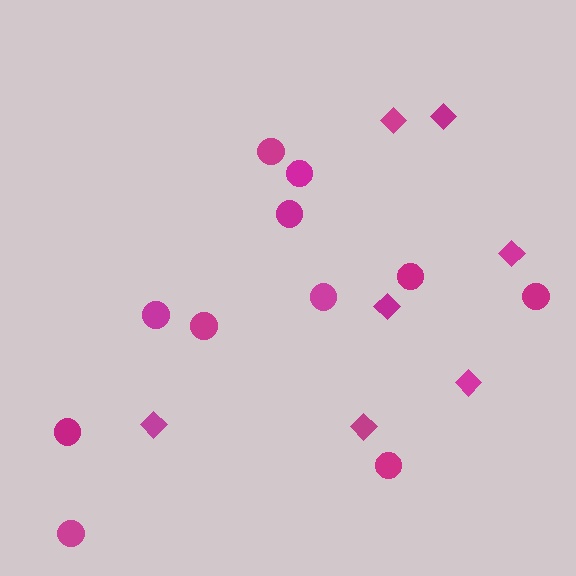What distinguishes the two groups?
There are 2 groups: one group of circles (11) and one group of diamonds (7).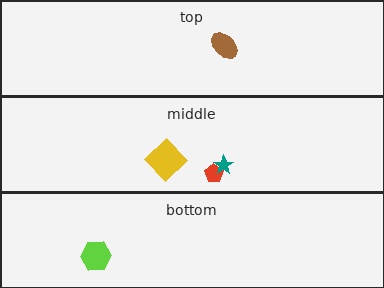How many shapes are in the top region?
1.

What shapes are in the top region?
The brown ellipse.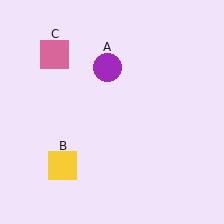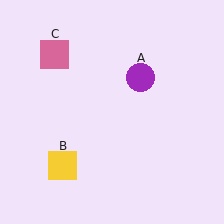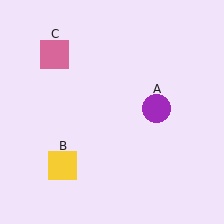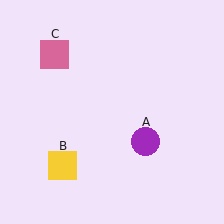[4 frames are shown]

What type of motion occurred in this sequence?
The purple circle (object A) rotated clockwise around the center of the scene.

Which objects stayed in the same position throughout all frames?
Yellow square (object B) and pink square (object C) remained stationary.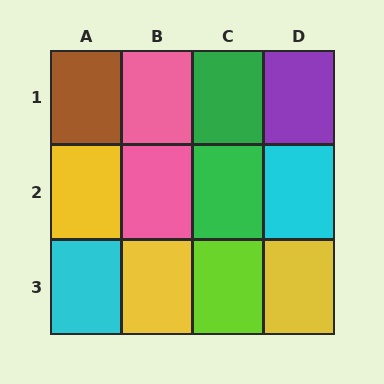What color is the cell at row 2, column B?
Pink.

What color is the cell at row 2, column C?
Green.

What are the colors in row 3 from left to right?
Cyan, yellow, lime, yellow.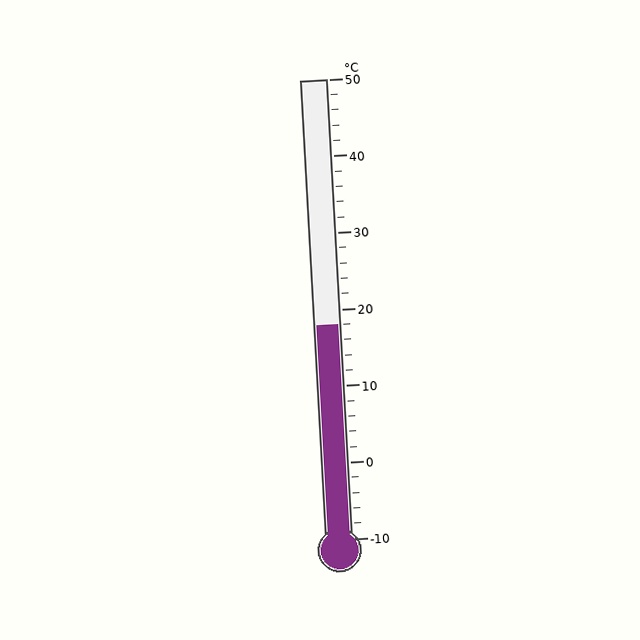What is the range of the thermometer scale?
The thermometer scale ranges from -10°C to 50°C.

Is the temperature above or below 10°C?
The temperature is above 10°C.